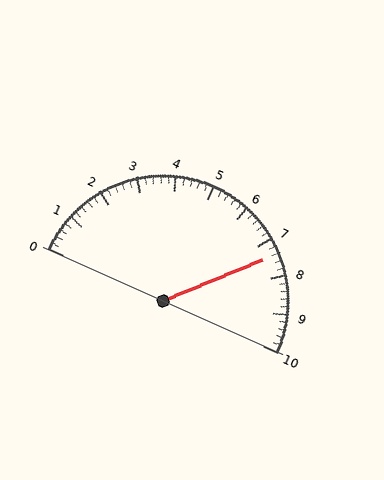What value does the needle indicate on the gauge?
The needle indicates approximately 7.4.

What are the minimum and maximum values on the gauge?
The gauge ranges from 0 to 10.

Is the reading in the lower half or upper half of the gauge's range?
The reading is in the upper half of the range (0 to 10).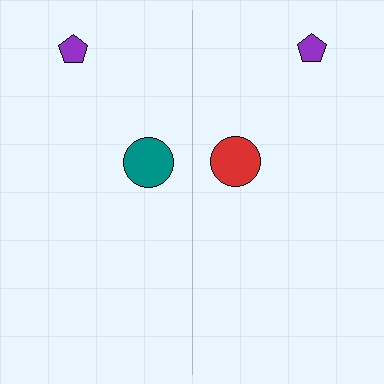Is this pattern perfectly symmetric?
No, the pattern is not perfectly symmetric. The red circle on the right side breaks the symmetry — its mirror counterpart is teal.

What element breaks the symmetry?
The red circle on the right side breaks the symmetry — its mirror counterpart is teal.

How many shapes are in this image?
There are 4 shapes in this image.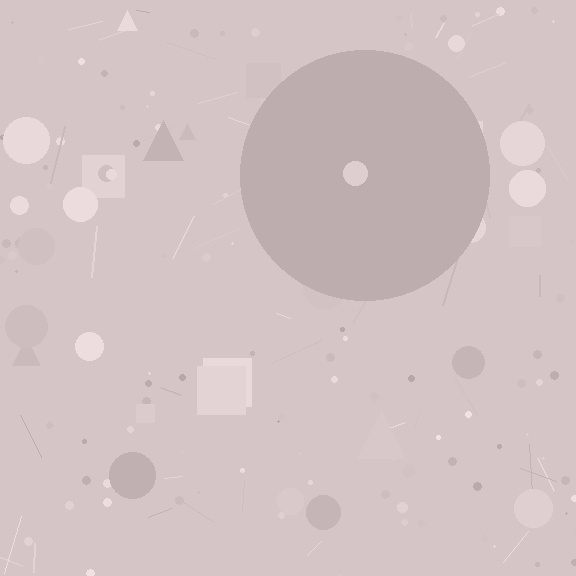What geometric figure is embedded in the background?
A circle is embedded in the background.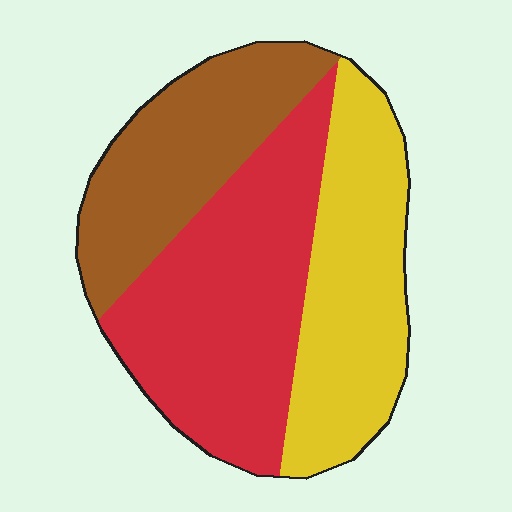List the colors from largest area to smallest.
From largest to smallest: red, yellow, brown.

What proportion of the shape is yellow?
Yellow takes up between a quarter and a half of the shape.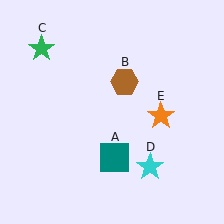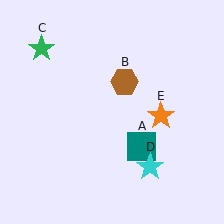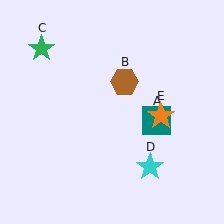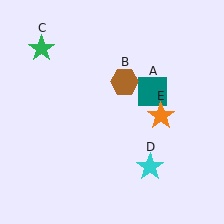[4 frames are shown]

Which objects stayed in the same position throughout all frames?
Brown hexagon (object B) and green star (object C) and cyan star (object D) and orange star (object E) remained stationary.